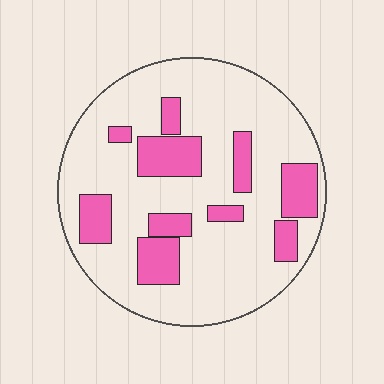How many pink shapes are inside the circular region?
10.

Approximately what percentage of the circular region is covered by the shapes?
Approximately 25%.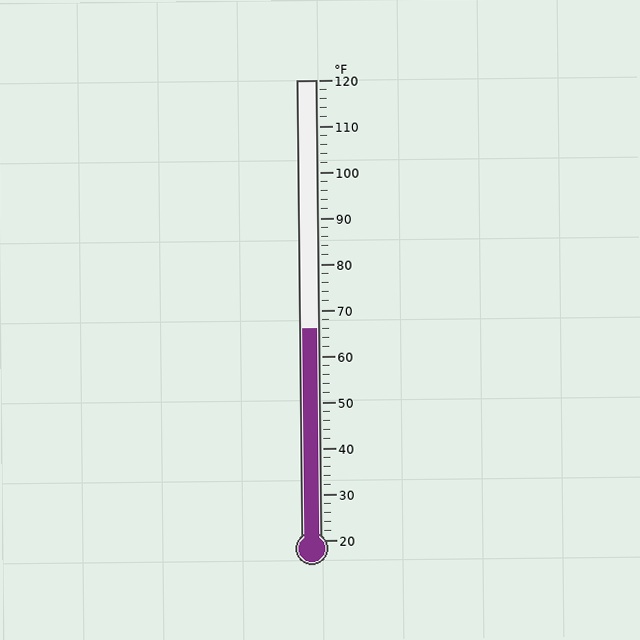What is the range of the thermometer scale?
The thermometer scale ranges from 20°F to 120°F.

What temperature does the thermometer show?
The thermometer shows approximately 66°F.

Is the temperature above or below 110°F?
The temperature is below 110°F.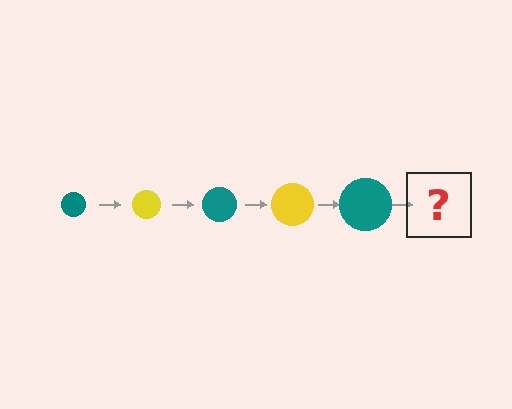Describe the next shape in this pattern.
It should be a yellow circle, larger than the previous one.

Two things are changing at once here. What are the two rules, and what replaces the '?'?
The two rules are that the circle grows larger each step and the color cycles through teal and yellow. The '?' should be a yellow circle, larger than the previous one.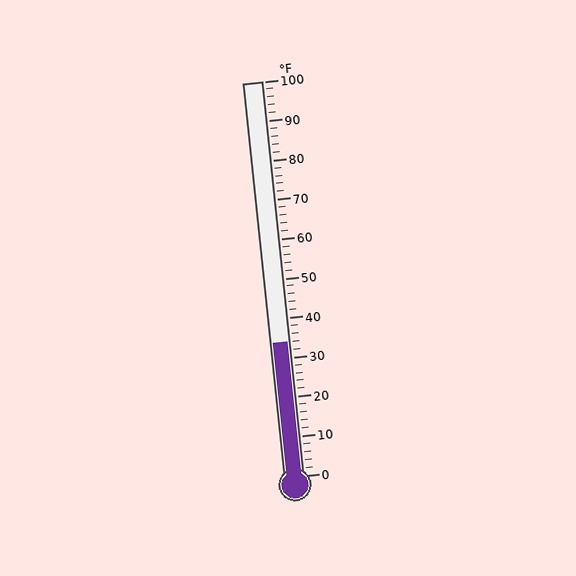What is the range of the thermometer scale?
The thermometer scale ranges from 0°F to 100°F.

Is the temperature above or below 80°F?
The temperature is below 80°F.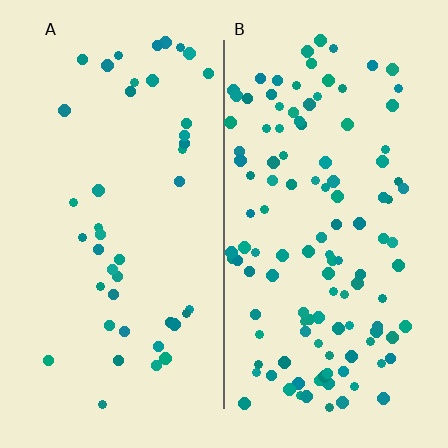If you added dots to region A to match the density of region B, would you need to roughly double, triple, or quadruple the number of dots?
Approximately triple.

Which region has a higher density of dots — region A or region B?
B (the right).